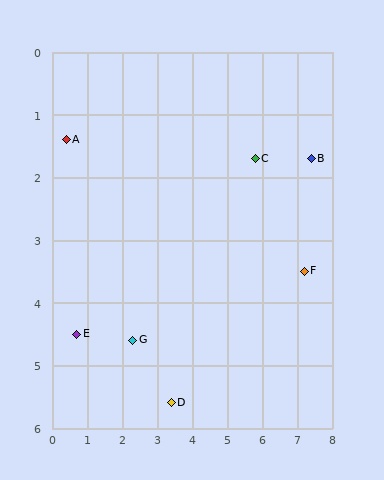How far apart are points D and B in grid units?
Points D and B are about 5.6 grid units apart.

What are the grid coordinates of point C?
Point C is at approximately (5.8, 1.7).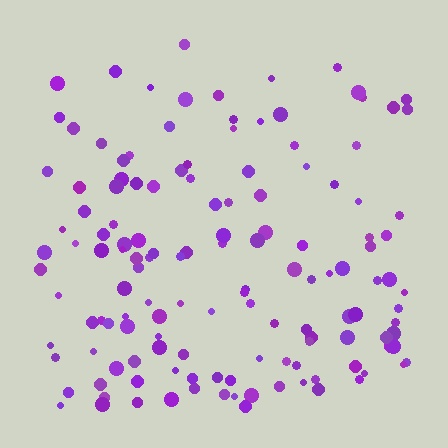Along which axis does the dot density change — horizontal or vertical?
Vertical.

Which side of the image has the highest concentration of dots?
The bottom.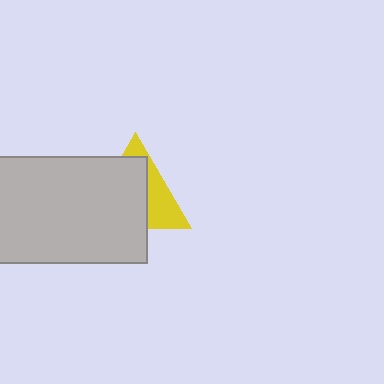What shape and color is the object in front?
The object in front is a light gray rectangle.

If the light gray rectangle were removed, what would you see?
You would see the complete yellow triangle.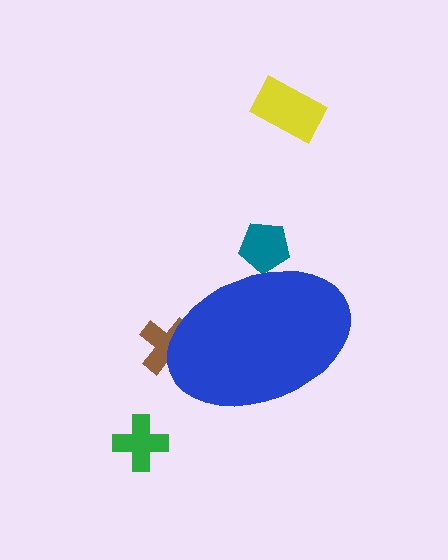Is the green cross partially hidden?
No, the green cross is fully visible.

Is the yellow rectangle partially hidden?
No, the yellow rectangle is fully visible.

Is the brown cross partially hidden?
Yes, the brown cross is partially hidden behind the blue ellipse.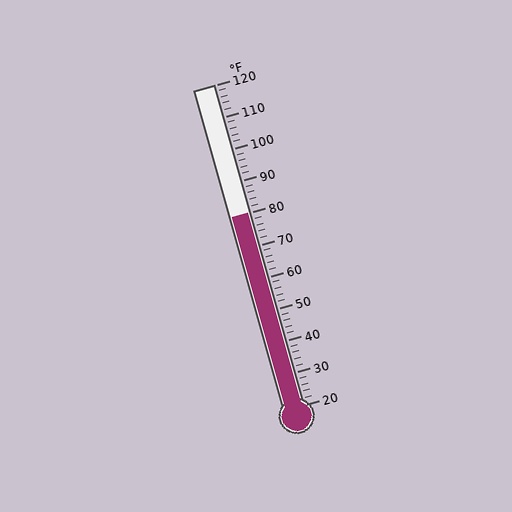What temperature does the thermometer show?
The thermometer shows approximately 80°F.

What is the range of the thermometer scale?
The thermometer scale ranges from 20°F to 120°F.